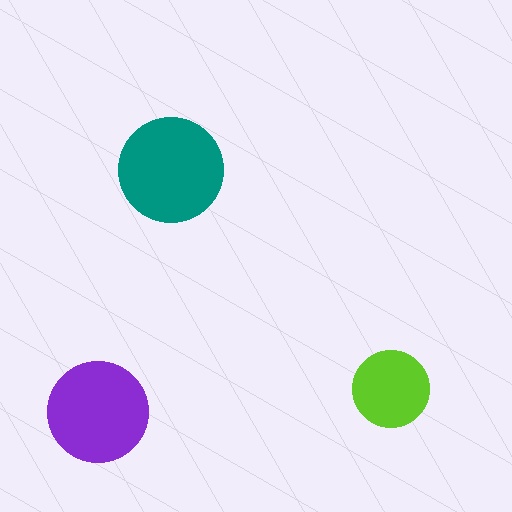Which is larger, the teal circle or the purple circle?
The teal one.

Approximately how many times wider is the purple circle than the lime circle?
About 1.5 times wider.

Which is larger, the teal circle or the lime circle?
The teal one.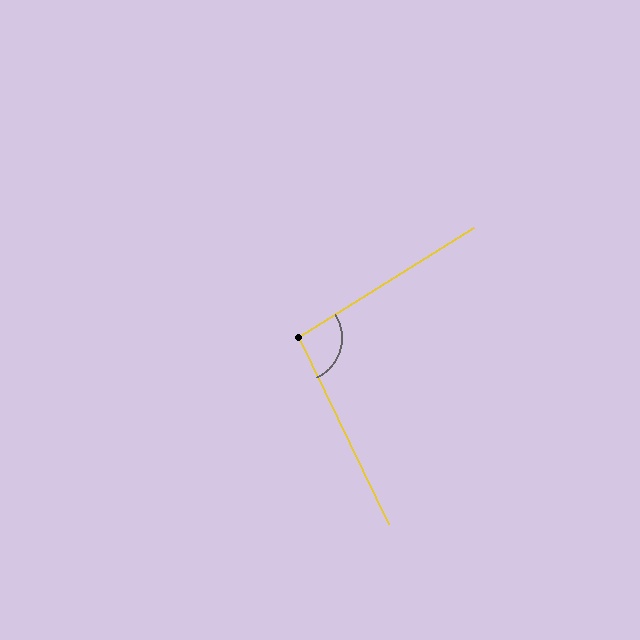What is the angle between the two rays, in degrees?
Approximately 96 degrees.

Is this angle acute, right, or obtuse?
It is obtuse.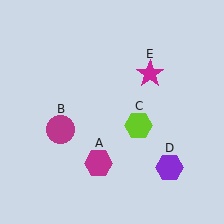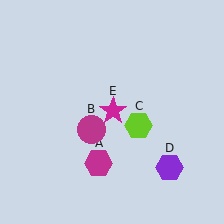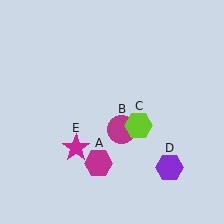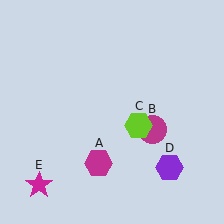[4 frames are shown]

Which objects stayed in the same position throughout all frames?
Magenta hexagon (object A) and lime hexagon (object C) and purple hexagon (object D) remained stationary.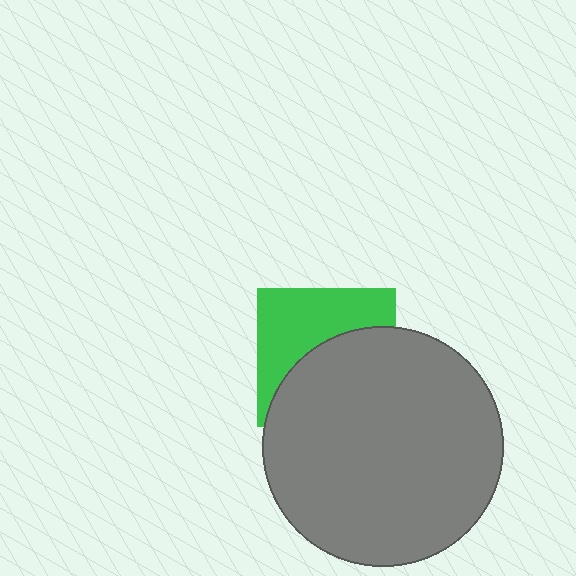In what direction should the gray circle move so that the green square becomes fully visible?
The gray circle should move down. That is the shortest direction to clear the overlap and leave the green square fully visible.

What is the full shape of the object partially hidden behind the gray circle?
The partially hidden object is a green square.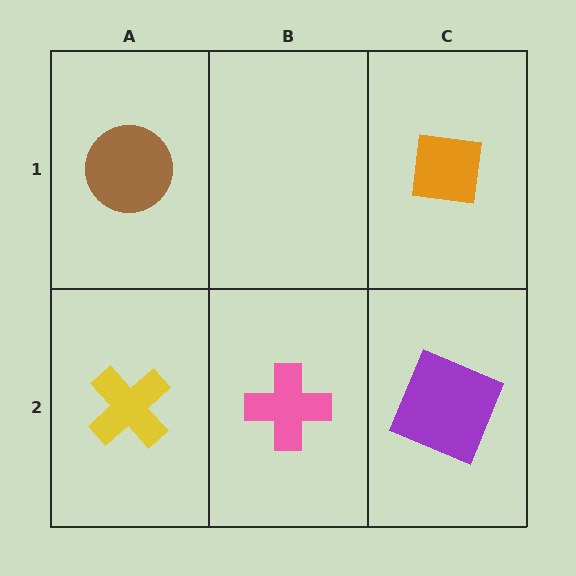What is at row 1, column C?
An orange square.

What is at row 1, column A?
A brown circle.